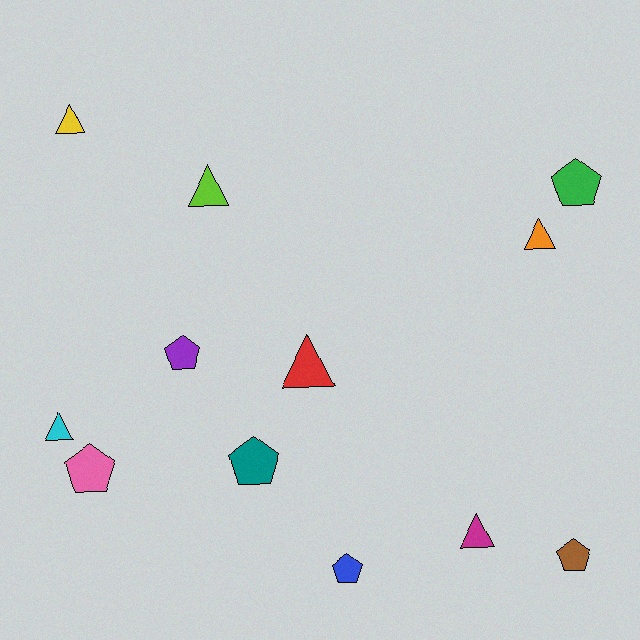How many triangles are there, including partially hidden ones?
There are 6 triangles.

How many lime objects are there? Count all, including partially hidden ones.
There is 1 lime object.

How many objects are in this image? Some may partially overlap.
There are 12 objects.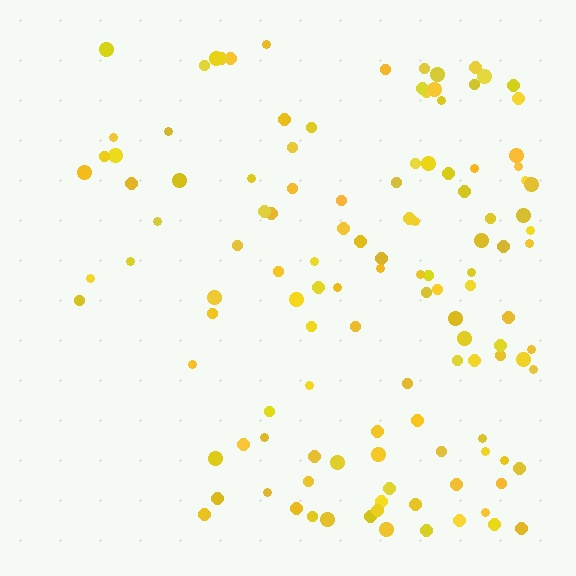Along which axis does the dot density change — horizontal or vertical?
Horizontal.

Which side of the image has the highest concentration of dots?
The right.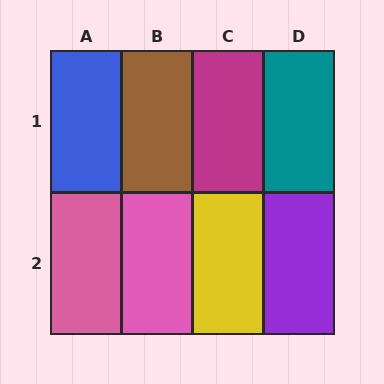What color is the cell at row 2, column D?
Purple.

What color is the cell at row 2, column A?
Pink.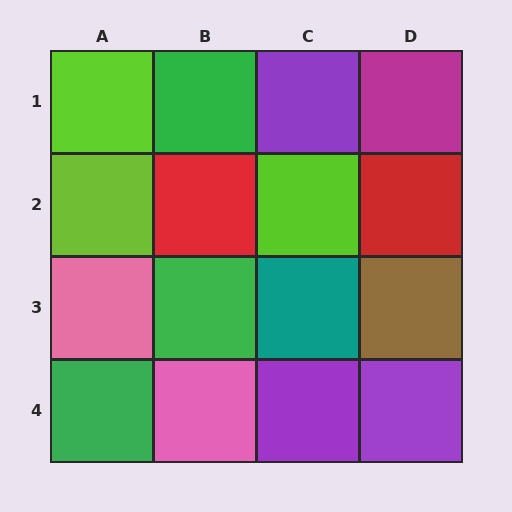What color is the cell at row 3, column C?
Teal.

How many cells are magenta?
1 cell is magenta.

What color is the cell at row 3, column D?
Brown.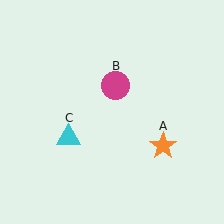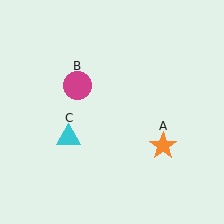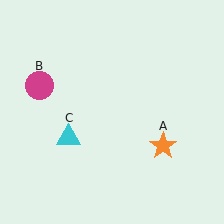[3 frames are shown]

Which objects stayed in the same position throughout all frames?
Orange star (object A) and cyan triangle (object C) remained stationary.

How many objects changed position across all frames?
1 object changed position: magenta circle (object B).